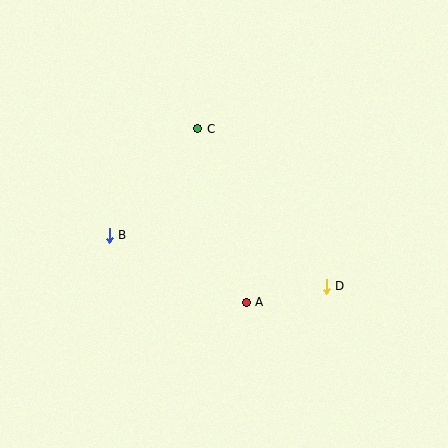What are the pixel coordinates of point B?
Point B is at (109, 235).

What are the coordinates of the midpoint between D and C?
The midpoint between D and C is at (262, 207).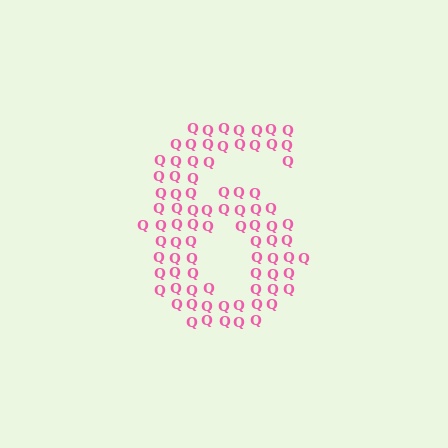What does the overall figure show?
The overall figure shows the digit 6.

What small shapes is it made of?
It is made of small letter Q's.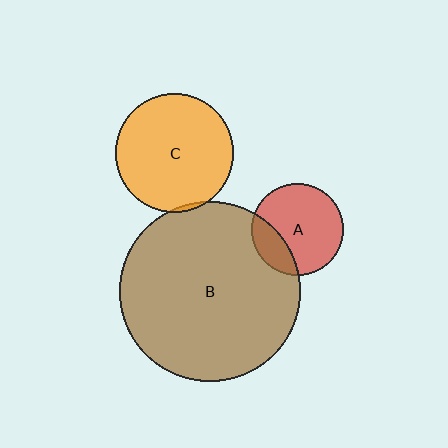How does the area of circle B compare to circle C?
Approximately 2.3 times.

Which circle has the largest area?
Circle B (brown).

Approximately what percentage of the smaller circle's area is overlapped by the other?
Approximately 25%.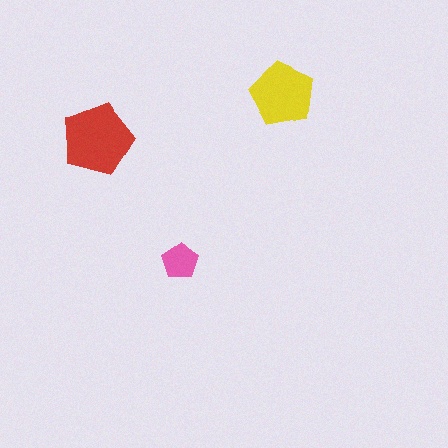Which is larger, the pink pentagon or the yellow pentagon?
The yellow one.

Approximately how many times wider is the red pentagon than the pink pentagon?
About 2 times wider.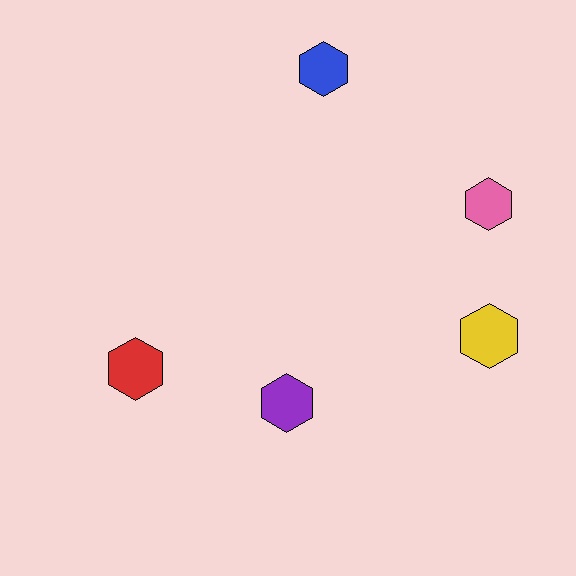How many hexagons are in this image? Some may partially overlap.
There are 5 hexagons.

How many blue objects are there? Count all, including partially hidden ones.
There is 1 blue object.